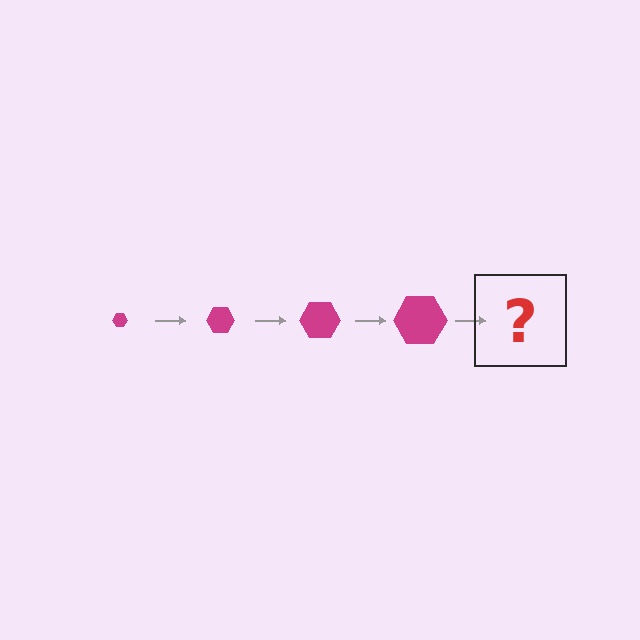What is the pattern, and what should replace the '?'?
The pattern is that the hexagon gets progressively larger each step. The '?' should be a magenta hexagon, larger than the previous one.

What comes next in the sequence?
The next element should be a magenta hexagon, larger than the previous one.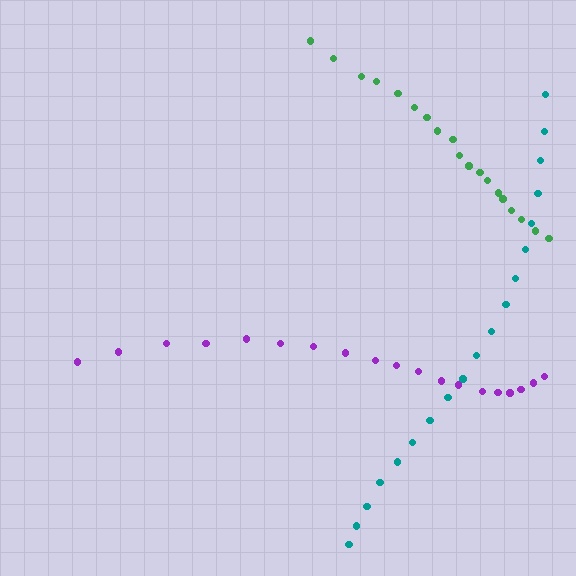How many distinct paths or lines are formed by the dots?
There are 3 distinct paths.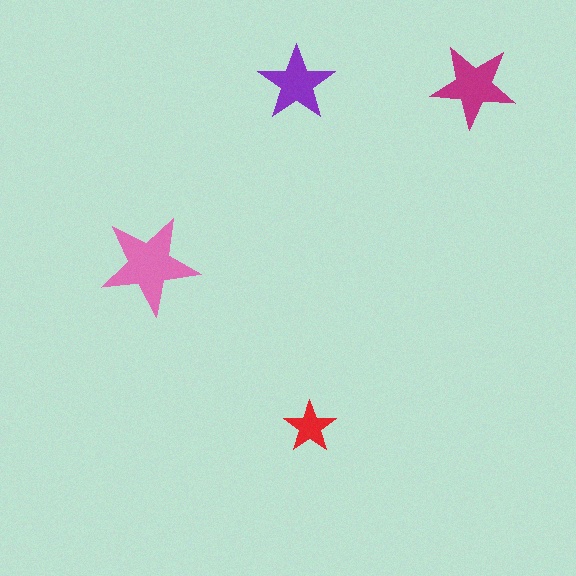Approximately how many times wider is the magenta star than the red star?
About 1.5 times wider.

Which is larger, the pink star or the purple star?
The pink one.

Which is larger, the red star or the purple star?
The purple one.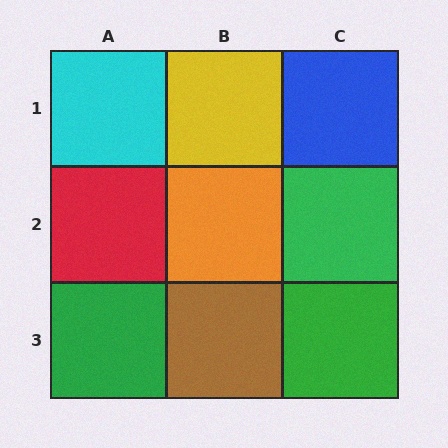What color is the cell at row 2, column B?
Orange.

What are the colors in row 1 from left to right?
Cyan, yellow, blue.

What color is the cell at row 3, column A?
Green.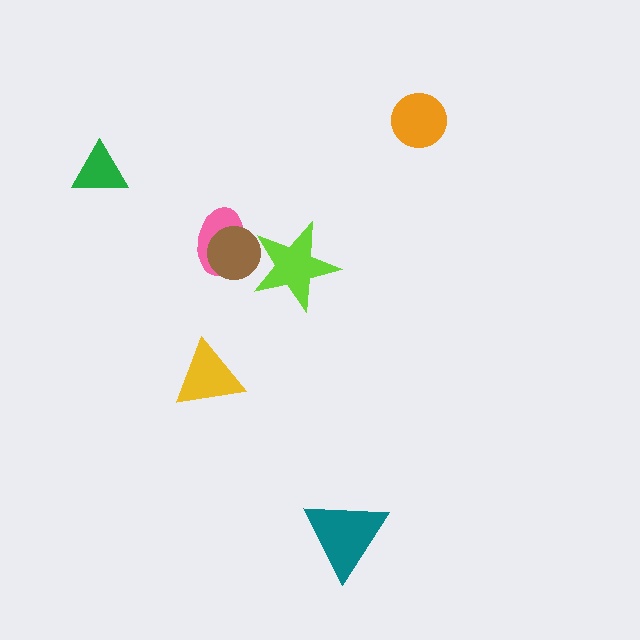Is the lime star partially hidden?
No, no other shape covers it.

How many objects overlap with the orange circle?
0 objects overlap with the orange circle.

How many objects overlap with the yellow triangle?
0 objects overlap with the yellow triangle.